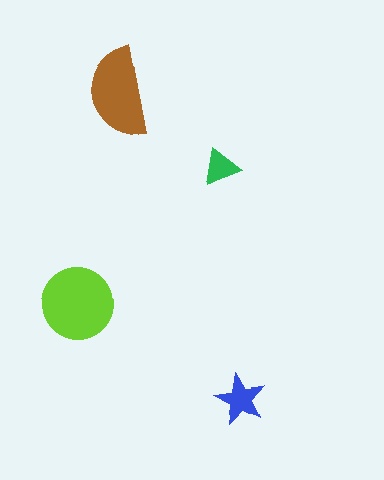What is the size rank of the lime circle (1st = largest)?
1st.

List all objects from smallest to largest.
The green triangle, the blue star, the brown semicircle, the lime circle.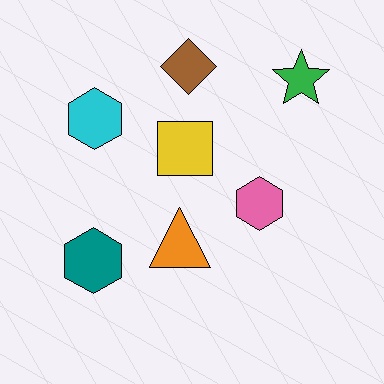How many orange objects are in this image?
There is 1 orange object.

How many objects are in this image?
There are 7 objects.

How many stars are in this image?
There is 1 star.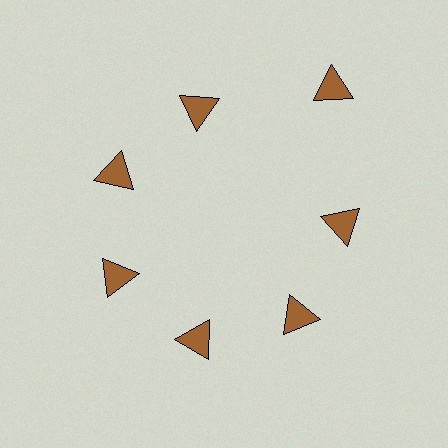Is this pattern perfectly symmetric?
No. The 7 brown triangles are arranged in a ring, but one element near the 1 o'clock position is pushed outward from the center, breaking the 7-fold rotational symmetry.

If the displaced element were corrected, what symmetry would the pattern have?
It would have 7-fold rotational symmetry — the pattern would map onto itself every 51 degrees.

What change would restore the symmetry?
The symmetry would be restored by moving it inward, back onto the ring so that all 7 triangles sit at equal angles and equal distance from the center.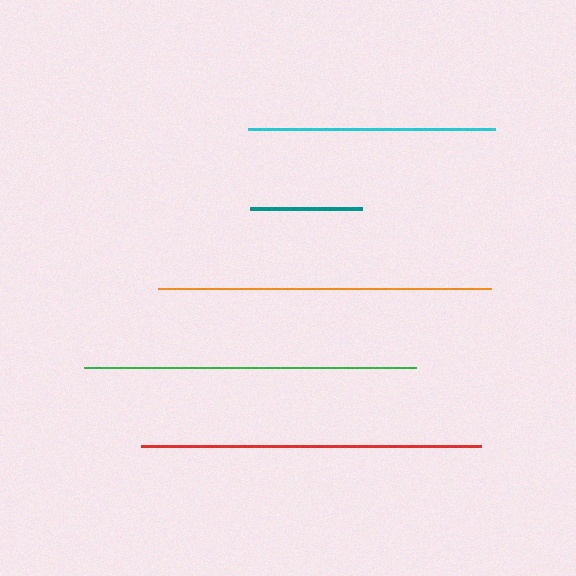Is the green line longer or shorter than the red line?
The red line is longer than the green line.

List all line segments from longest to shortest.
From longest to shortest: red, orange, green, cyan, teal.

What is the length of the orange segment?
The orange segment is approximately 333 pixels long.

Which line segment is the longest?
The red line is the longest at approximately 340 pixels.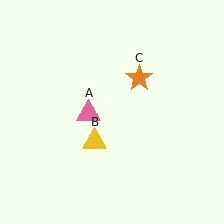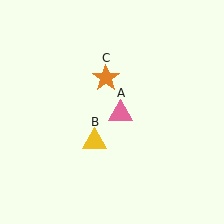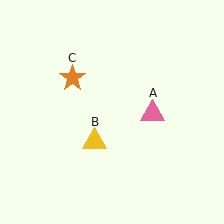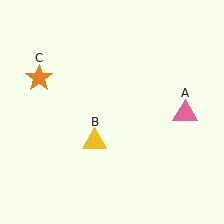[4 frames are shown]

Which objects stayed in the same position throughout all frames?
Yellow triangle (object B) remained stationary.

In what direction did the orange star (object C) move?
The orange star (object C) moved left.